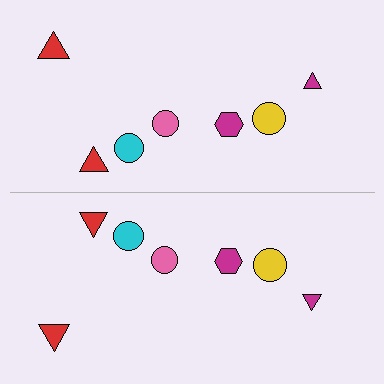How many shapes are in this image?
There are 14 shapes in this image.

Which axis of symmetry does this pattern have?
The pattern has a horizontal axis of symmetry running through the center of the image.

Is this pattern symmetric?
Yes, this pattern has bilateral (reflection) symmetry.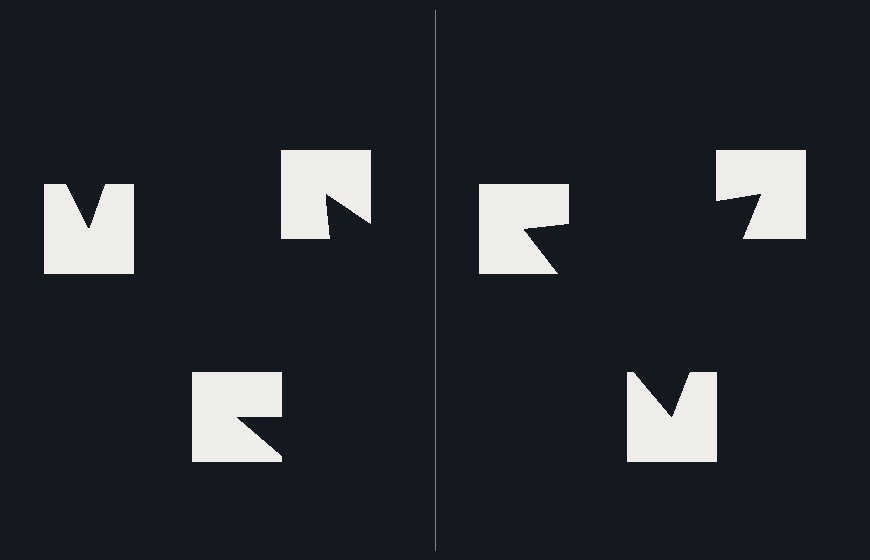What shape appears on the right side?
An illusory triangle.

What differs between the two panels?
The notched squares are positioned identically on both sides; only the wedge orientations differ. On the right they align to a triangle; on the left they are misaligned.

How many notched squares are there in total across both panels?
6 — 3 on each side.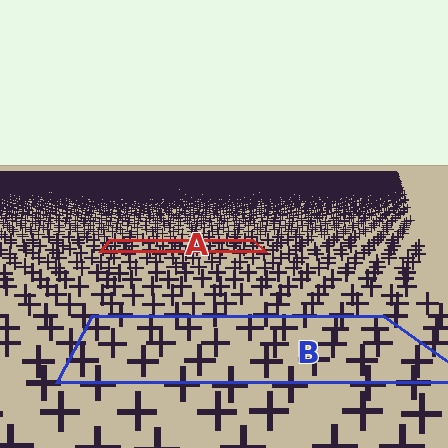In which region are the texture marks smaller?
The texture marks are smaller in region A, because it is farther away.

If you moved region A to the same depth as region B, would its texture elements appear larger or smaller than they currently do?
They would appear larger. At a closer depth, the same texture elements are projected at a bigger on-screen size.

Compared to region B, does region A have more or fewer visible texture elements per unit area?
Region A has more texture elements per unit area — they are packed more densely because it is farther away.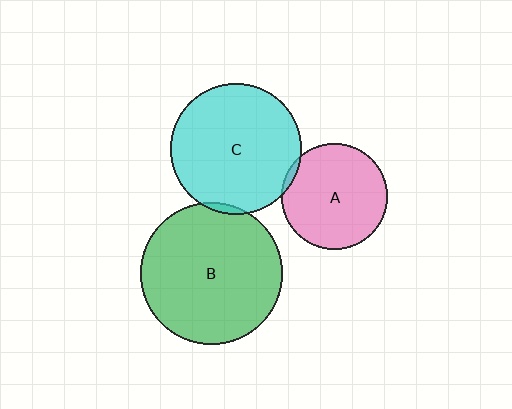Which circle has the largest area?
Circle B (green).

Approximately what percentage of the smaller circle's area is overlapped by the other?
Approximately 5%.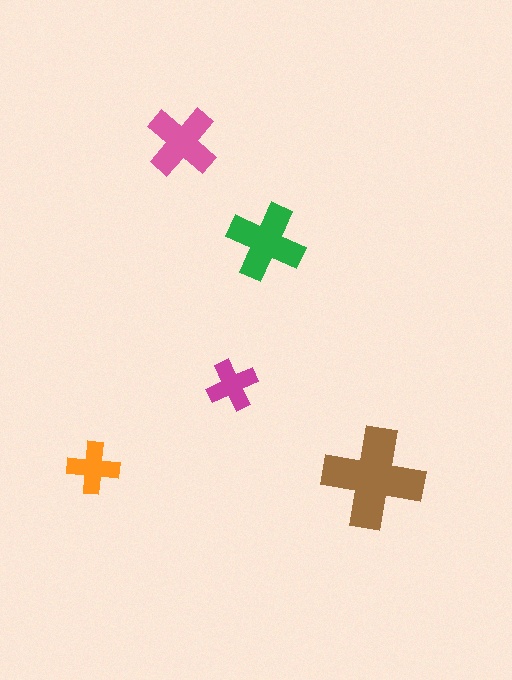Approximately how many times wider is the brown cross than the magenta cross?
About 2 times wider.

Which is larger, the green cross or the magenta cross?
The green one.